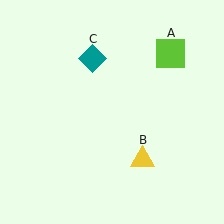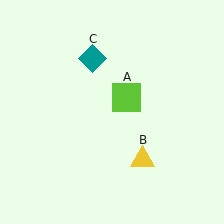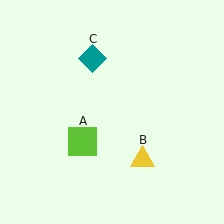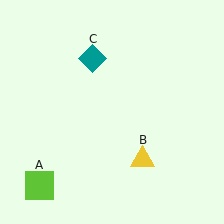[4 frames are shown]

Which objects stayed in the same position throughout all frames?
Yellow triangle (object B) and teal diamond (object C) remained stationary.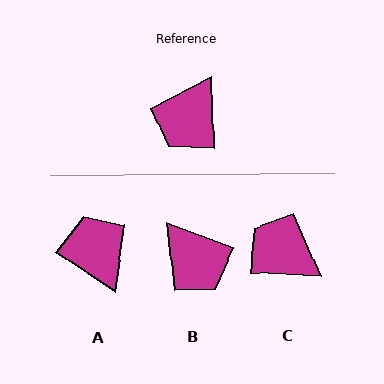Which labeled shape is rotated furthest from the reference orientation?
A, about 126 degrees away.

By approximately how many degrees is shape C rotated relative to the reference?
Approximately 94 degrees clockwise.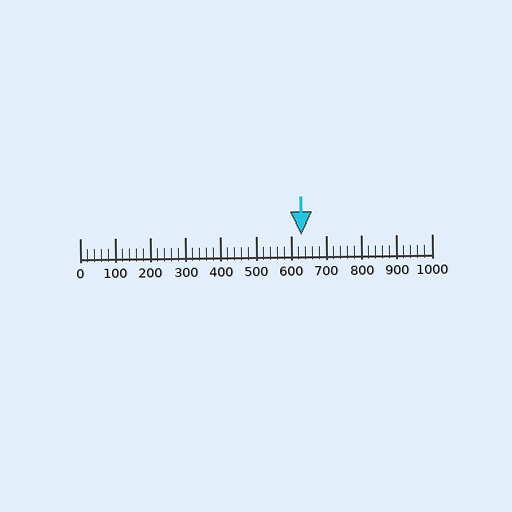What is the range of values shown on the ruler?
The ruler shows values from 0 to 1000.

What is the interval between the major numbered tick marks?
The major tick marks are spaced 100 units apart.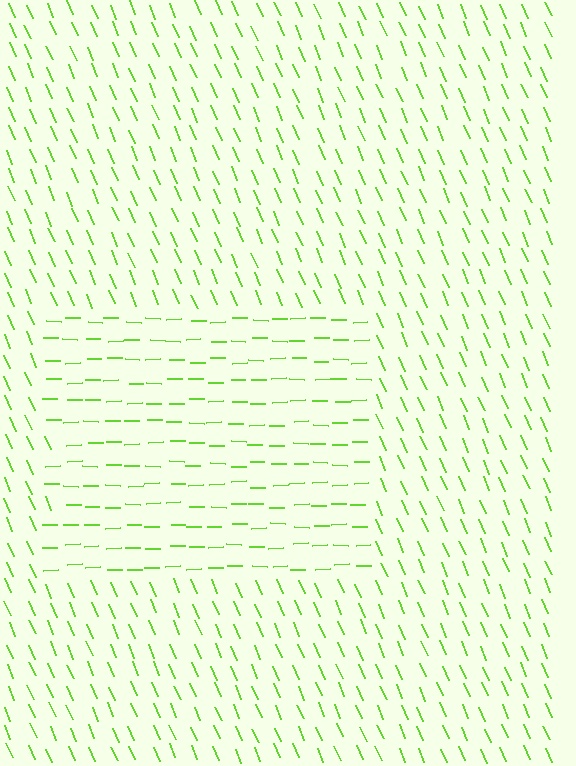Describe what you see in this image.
The image is filled with small lime line segments. A rectangle region in the image has lines oriented differently from the surrounding lines, creating a visible texture boundary.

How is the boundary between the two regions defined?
The boundary is defined purely by a change in line orientation (approximately 67 degrees difference). All lines are the same color and thickness.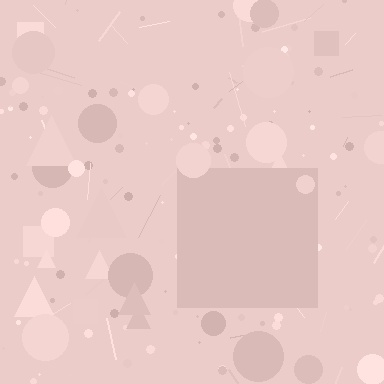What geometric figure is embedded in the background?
A square is embedded in the background.